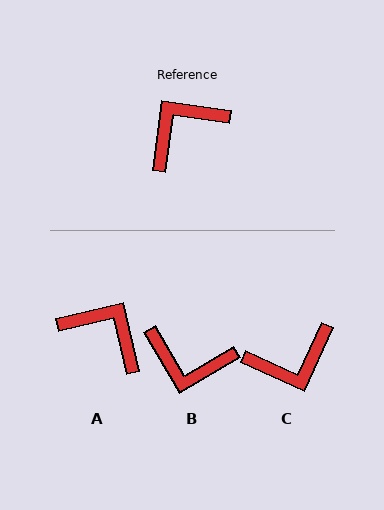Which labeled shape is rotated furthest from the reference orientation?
C, about 163 degrees away.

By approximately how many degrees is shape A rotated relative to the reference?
Approximately 69 degrees clockwise.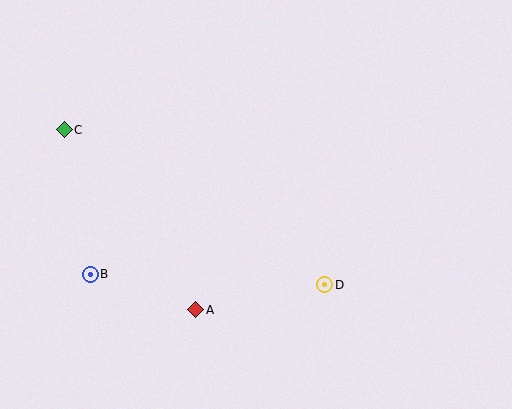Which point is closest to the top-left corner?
Point C is closest to the top-left corner.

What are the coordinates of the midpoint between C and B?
The midpoint between C and B is at (77, 202).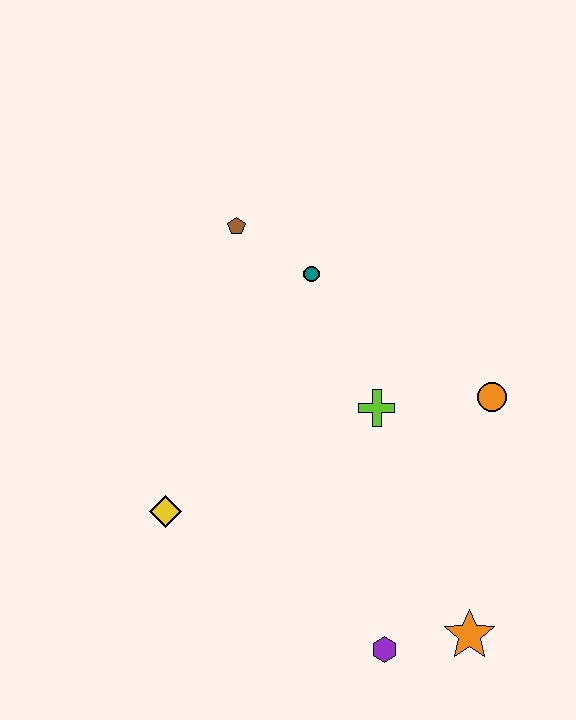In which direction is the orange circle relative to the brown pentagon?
The orange circle is to the right of the brown pentagon.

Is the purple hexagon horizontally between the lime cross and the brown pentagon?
No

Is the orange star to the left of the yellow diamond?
No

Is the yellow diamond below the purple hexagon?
No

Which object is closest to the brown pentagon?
The teal circle is closest to the brown pentagon.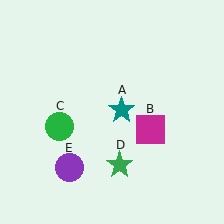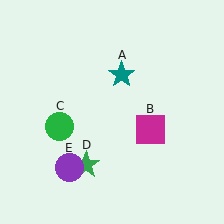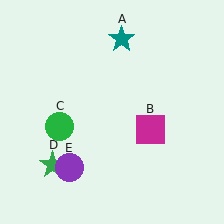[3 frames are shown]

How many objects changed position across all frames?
2 objects changed position: teal star (object A), green star (object D).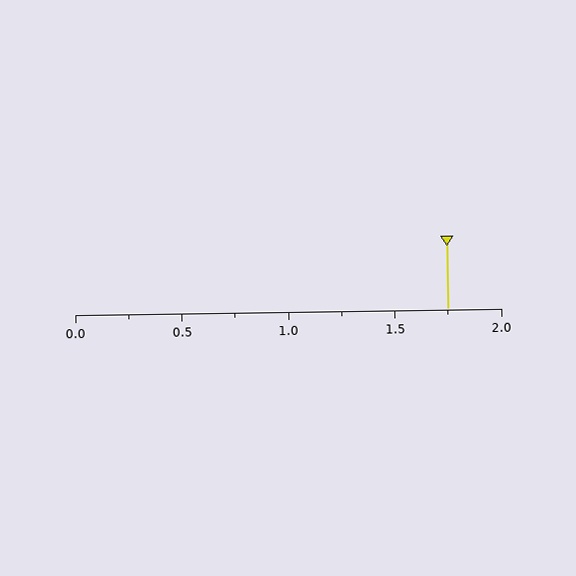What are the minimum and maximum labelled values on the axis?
The axis runs from 0.0 to 2.0.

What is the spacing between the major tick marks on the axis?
The major ticks are spaced 0.5 apart.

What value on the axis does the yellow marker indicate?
The marker indicates approximately 1.75.